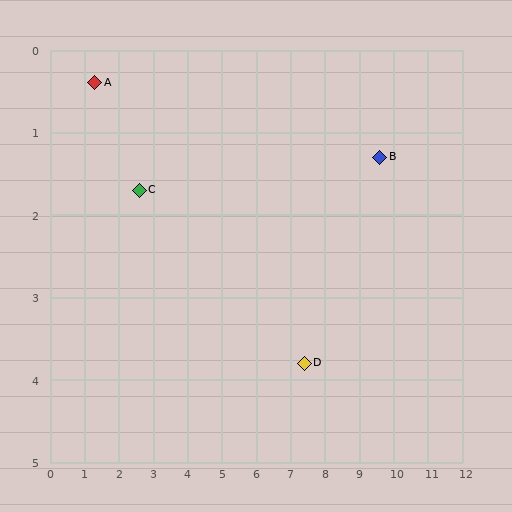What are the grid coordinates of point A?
Point A is at approximately (1.3, 0.4).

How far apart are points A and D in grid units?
Points A and D are about 7.0 grid units apart.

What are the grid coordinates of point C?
Point C is at approximately (2.6, 1.7).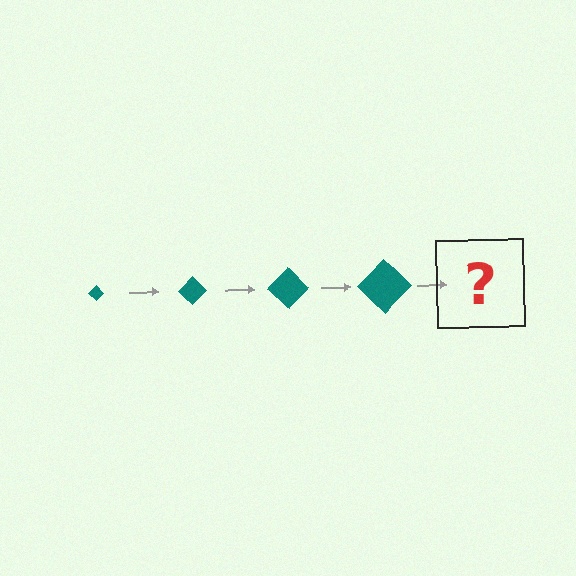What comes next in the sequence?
The next element should be a teal diamond, larger than the previous one.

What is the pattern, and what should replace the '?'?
The pattern is that the diamond gets progressively larger each step. The '?' should be a teal diamond, larger than the previous one.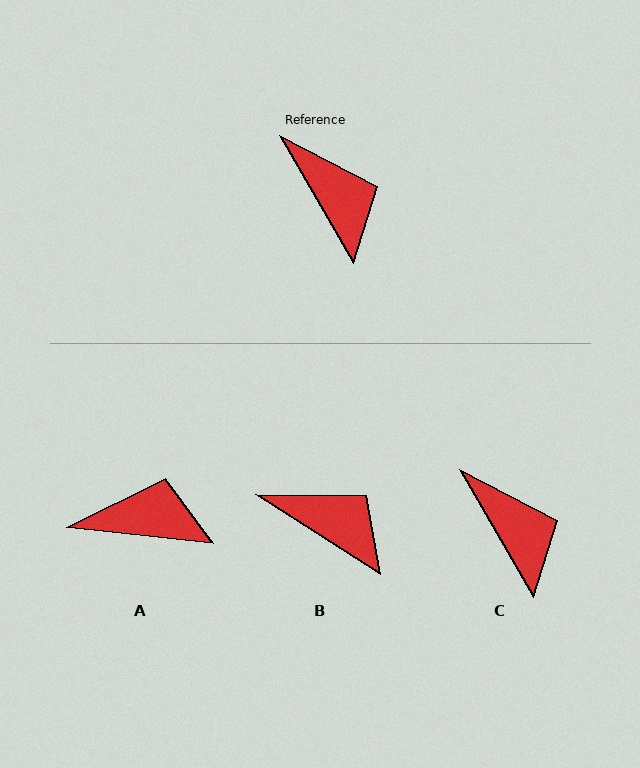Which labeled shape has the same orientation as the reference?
C.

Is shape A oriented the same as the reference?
No, it is off by about 54 degrees.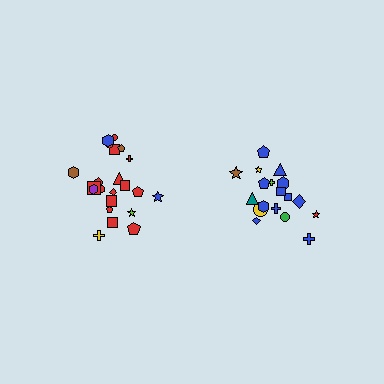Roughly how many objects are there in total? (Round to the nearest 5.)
Roughly 40 objects in total.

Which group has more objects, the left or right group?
The left group.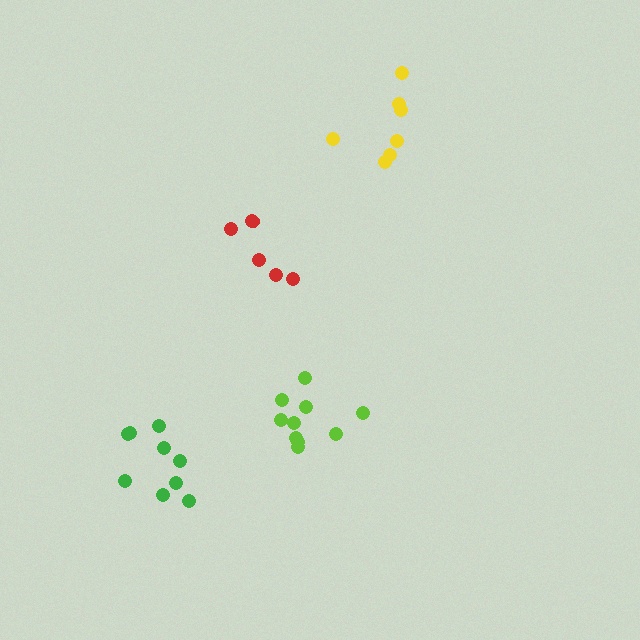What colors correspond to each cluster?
The clusters are colored: lime, red, green, yellow.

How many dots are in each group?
Group 1: 10 dots, Group 2: 6 dots, Group 3: 9 dots, Group 4: 7 dots (32 total).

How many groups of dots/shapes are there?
There are 4 groups.